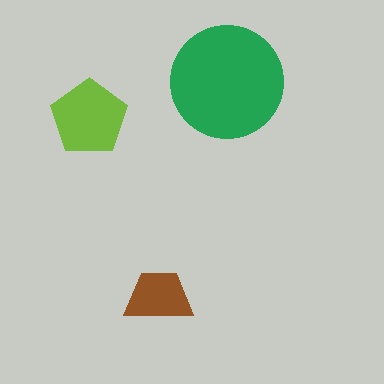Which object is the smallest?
The brown trapezoid.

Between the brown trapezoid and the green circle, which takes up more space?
The green circle.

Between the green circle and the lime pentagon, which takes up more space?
The green circle.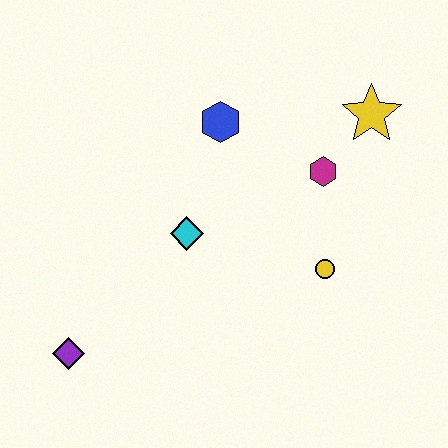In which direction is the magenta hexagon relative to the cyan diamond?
The magenta hexagon is to the right of the cyan diamond.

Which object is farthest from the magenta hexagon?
The purple diamond is farthest from the magenta hexagon.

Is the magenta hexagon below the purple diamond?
No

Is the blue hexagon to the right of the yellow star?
No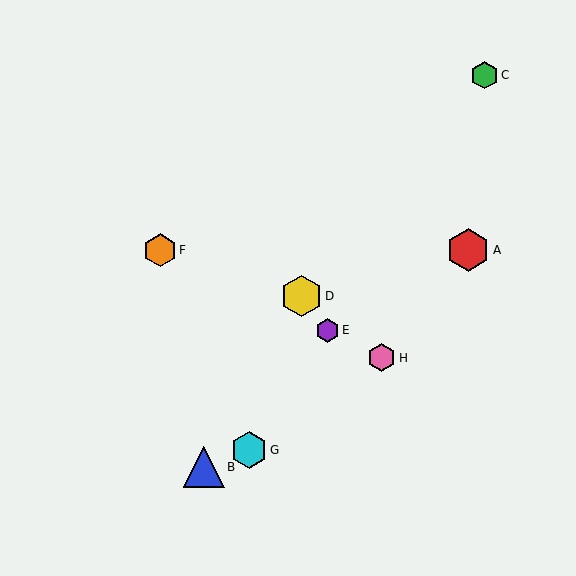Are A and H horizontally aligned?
No, A is at y≈250 and H is at y≈358.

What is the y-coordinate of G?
Object G is at y≈450.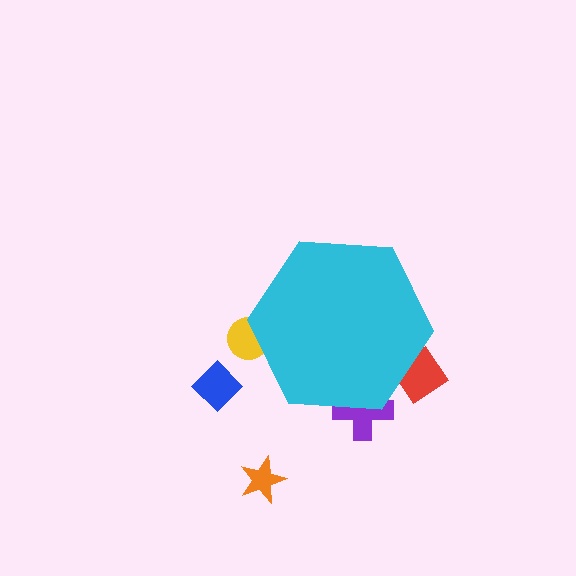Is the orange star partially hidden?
No, the orange star is fully visible.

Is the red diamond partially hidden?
Yes, the red diamond is partially hidden behind the cyan hexagon.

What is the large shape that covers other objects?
A cyan hexagon.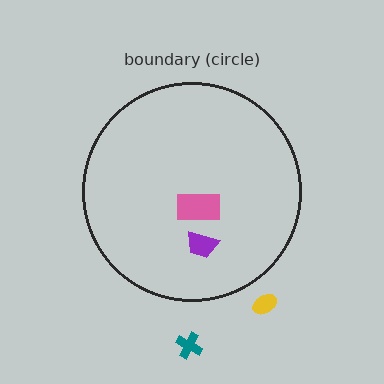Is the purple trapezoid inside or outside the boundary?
Inside.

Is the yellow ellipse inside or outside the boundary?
Outside.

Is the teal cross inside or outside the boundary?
Outside.